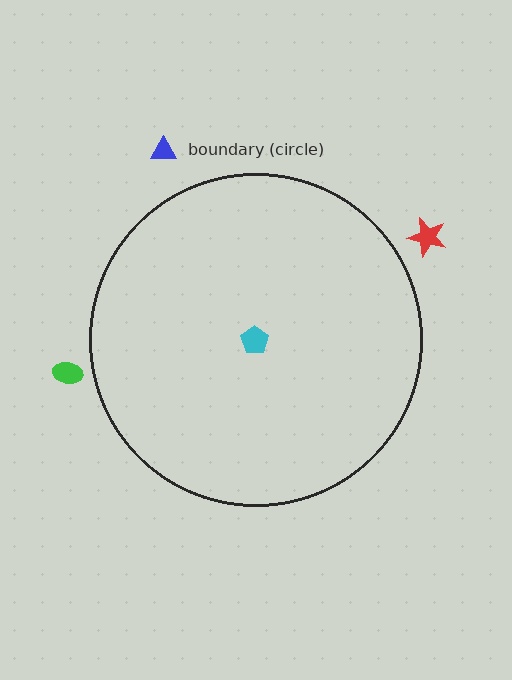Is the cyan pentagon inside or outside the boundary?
Inside.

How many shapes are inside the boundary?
1 inside, 3 outside.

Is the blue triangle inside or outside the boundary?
Outside.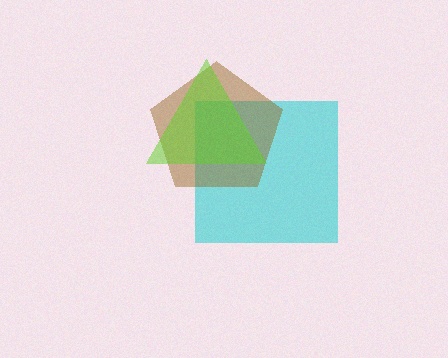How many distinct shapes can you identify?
There are 3 distinct shapes: a cyan square, a brown pentagon, a lime triangle.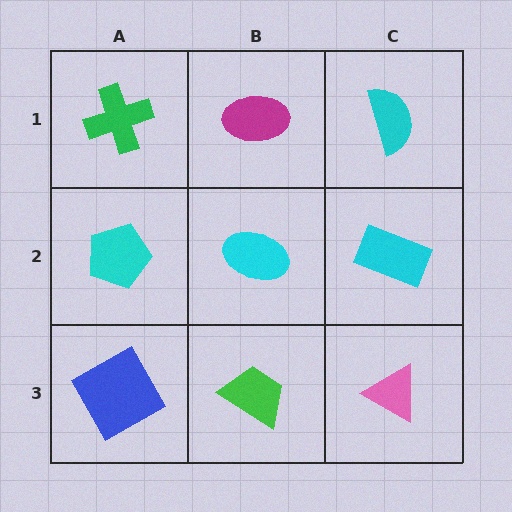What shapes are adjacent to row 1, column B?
A cyan ellipse (row 2, column B), a green cross (row 1, column A), a cyan semicircle (row 1, column C).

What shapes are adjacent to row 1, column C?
A cyan rectangle (row 2, column C), a magenta ellipse (row 1, column B).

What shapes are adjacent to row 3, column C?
A cyan rectangle (row 2, column C), a green trapezoid (row 3, column B).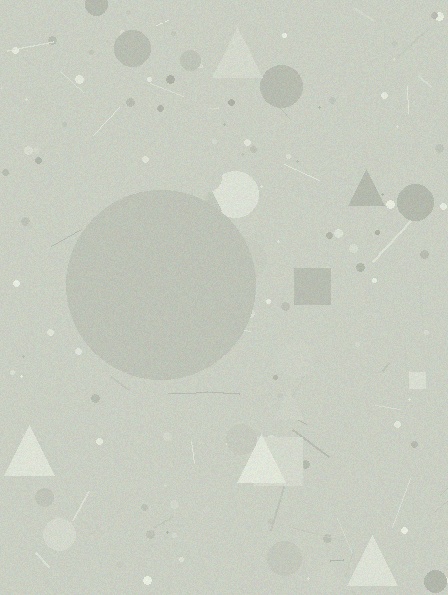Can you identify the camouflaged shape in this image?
The camouflaged shape is a circle.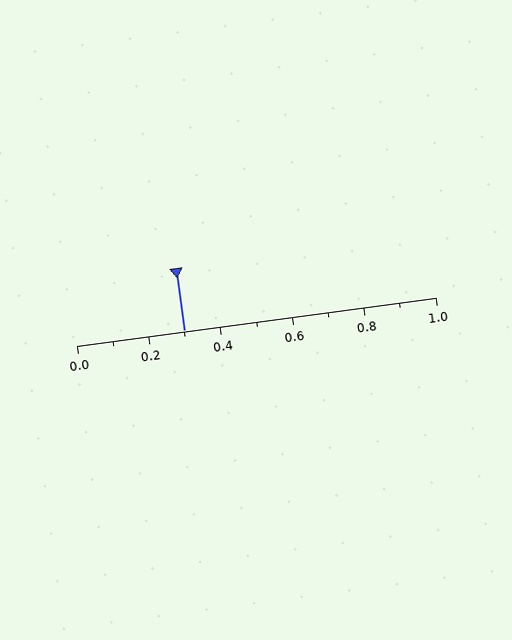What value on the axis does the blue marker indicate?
The marker indicates approximately 0.3.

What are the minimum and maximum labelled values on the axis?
The axis runs from 0.0 to 1.0.